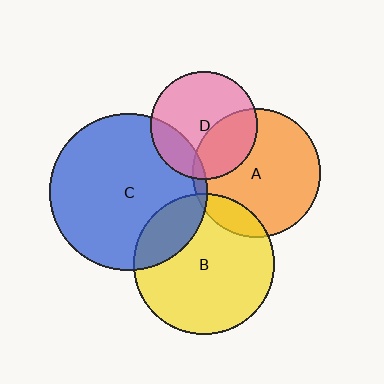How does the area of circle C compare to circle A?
Approximately 1.5 times.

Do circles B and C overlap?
Yes.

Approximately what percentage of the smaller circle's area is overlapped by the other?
Approximately 20%.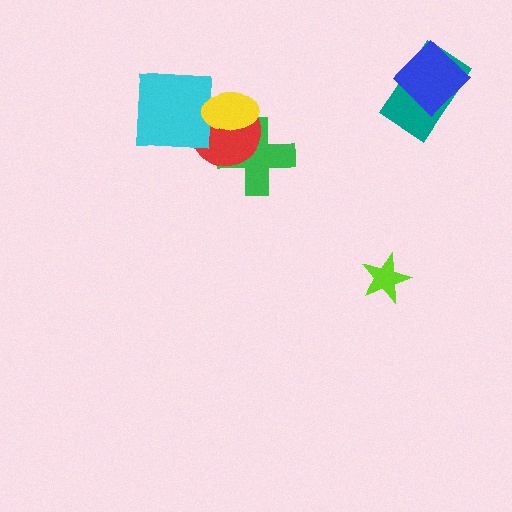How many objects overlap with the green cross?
2 objects overlap with the green cross.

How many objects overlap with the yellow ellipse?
3 objects overlap with the yellow ellipse.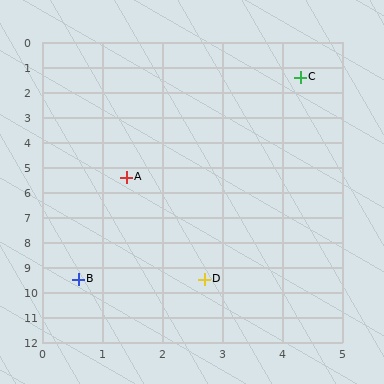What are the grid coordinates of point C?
Point C is at approximately (4.3, 1.4).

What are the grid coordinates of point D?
Point D is at approximately (2.7, 9.5).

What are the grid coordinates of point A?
Point A is at approximately (1.4, 5.4).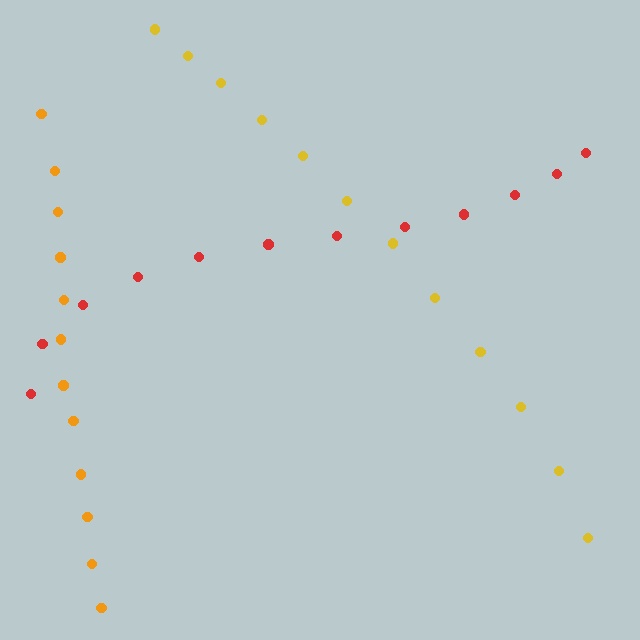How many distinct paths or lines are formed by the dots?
There are 3 distinct paths.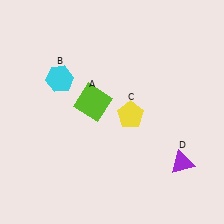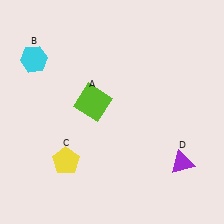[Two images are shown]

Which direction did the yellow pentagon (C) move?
The yellow pentagon (C) moved left.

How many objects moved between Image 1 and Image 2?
2 objects moved between the two images.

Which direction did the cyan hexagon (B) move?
The cyan hexagon (B) moved left.